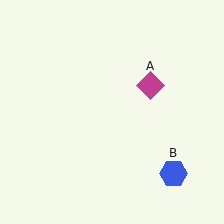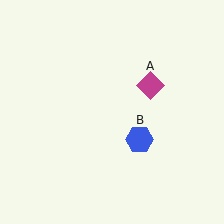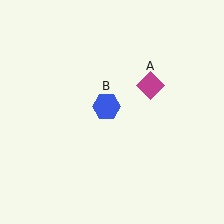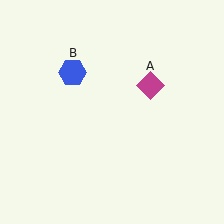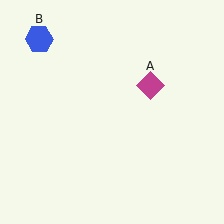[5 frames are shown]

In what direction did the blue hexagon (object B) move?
The blue hexagon (object B) moved up and to the left.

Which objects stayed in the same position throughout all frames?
Magenta diamond (object A) remained stationary.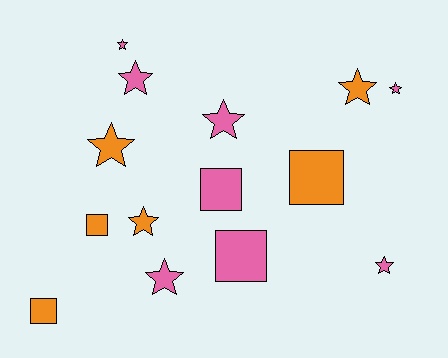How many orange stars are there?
There are 3 orange stars.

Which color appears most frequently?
Pink, with 8 objects.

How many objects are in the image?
There are 14 objects.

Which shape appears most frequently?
Star, with 9 objects.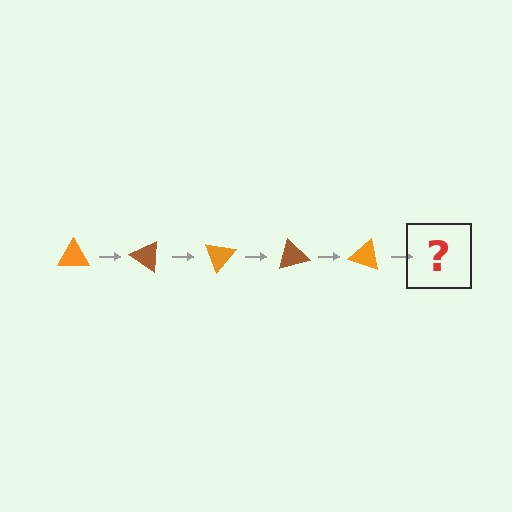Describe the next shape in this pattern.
It should be a brown triangle, rotated 175 degrees from the start.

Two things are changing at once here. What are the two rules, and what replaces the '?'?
The two rules are that it rotates 35 degrees each step and the color cycles through orange and brown. The '?' should be a brown triangle, rotated 175 degrees from the start.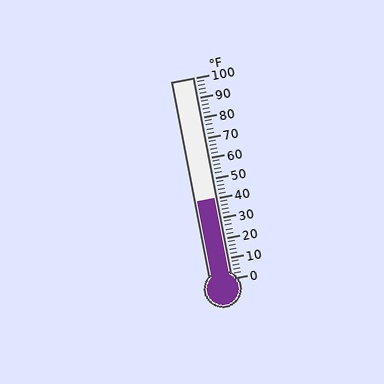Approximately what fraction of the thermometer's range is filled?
The thermometer is filled to approximately 40% of its range.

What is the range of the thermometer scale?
The thermometer scale ranges from 0°F to 100°F.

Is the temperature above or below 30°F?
The temperature is above 30°F.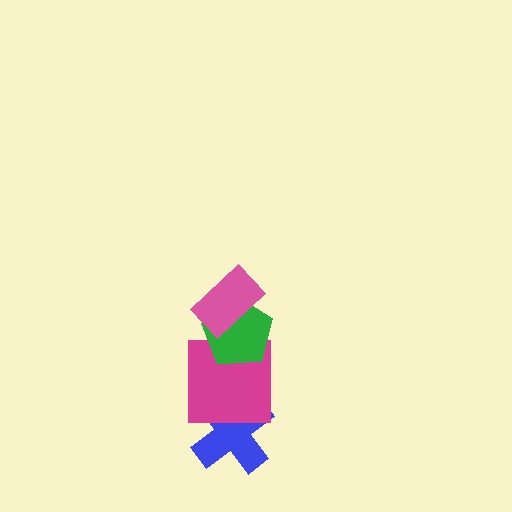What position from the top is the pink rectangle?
The pink rectangle is 1st from the top.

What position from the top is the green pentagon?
The green pentagon is 2nd from the top.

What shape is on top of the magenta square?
The green pentagon is on top of the magenta square.